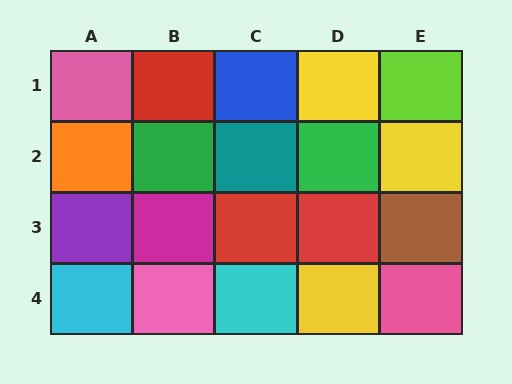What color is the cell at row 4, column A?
Cyan.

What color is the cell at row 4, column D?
Yellow.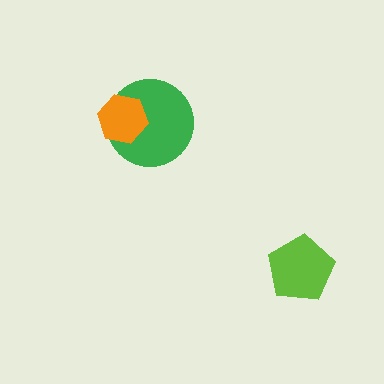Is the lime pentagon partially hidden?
No, no other shape covers it.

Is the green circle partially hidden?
Yes, it is partially covered by another shape.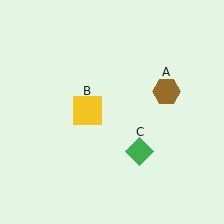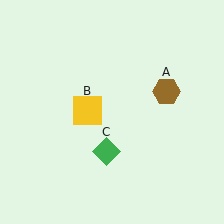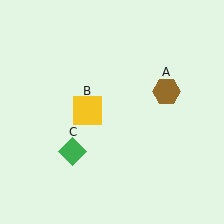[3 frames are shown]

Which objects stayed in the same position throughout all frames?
Brown hexagon (object A) and yellow square (object B) remained stationary.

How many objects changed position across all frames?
1 object changed position: green diamond (object C).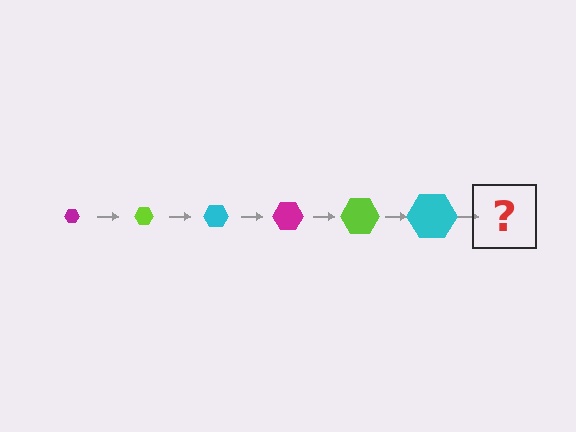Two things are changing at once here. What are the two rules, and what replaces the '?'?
The two rules are that the hexagon grows larger each step and the color cycles through magenta, lime, and cyan. The '?' should be a magenta hexagon, larger than the previous one.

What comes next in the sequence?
The next element should be a magenta hexagon, larger than the previous one.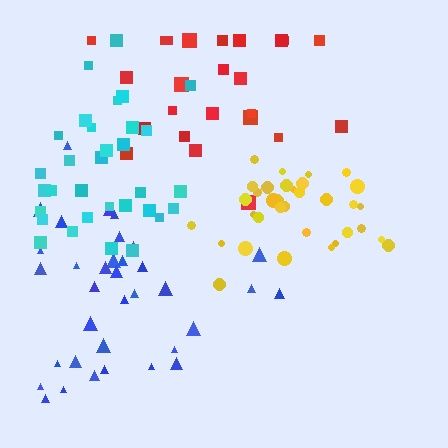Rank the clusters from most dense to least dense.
yellow, cyan, blue, red.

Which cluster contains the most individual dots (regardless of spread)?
Blue (35).